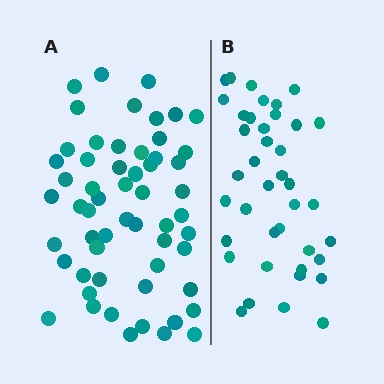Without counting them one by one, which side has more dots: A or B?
Region A (the left region) has more dots.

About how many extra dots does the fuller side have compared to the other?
Region A has approximately 15 more dots than region B.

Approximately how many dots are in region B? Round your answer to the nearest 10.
About 40 dots.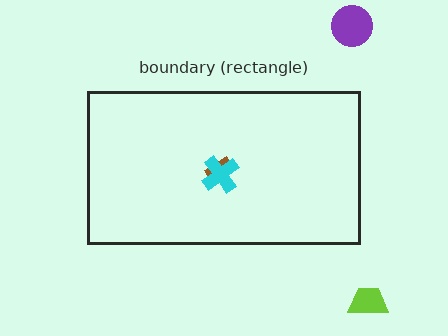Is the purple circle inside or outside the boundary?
Outside.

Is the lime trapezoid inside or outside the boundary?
Outside.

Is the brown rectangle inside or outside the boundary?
Inside.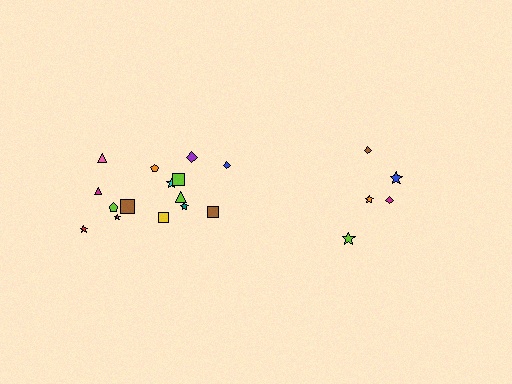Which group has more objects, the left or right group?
The left group.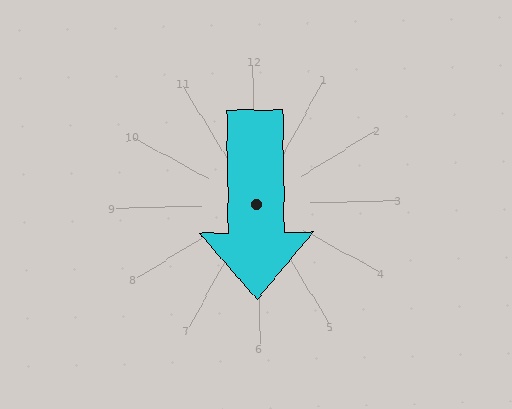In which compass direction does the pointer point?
South.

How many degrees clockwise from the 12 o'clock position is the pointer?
Approximately 181 degrees.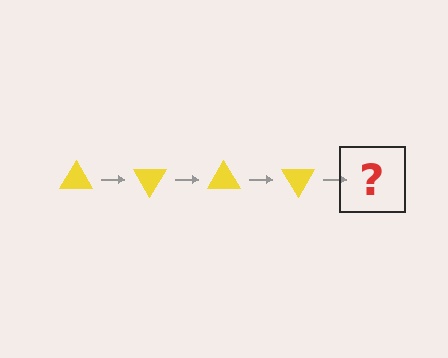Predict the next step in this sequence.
The next step is a yellow triangle rotated 240 degrees.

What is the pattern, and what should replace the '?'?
The pattern is that the triangle rotates 60 degrees each step. The '?' should be a yellow triangle rotated 240 degrees.